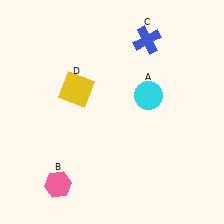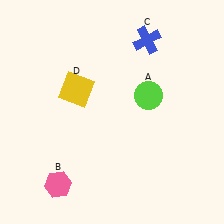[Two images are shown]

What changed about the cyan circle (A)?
In Image 1, A is cyan. In Image 2, it changed to lime.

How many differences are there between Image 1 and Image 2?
There is 1 difference between the two images.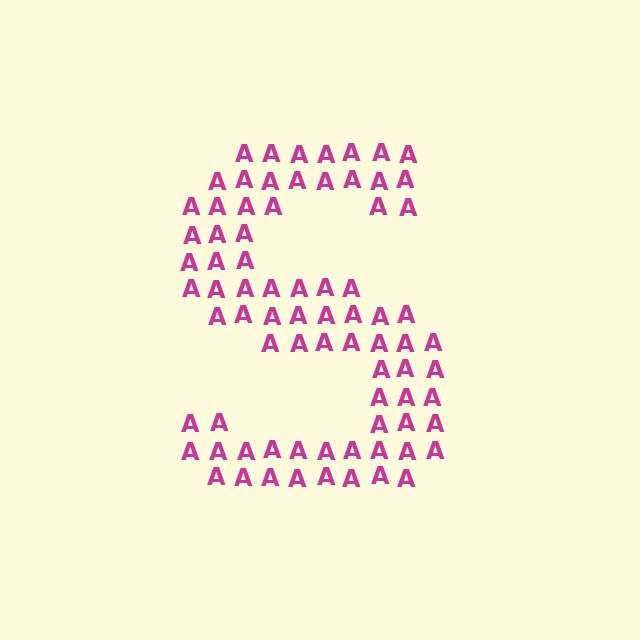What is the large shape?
The large shape is the letter S.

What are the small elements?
The small elements are letter A's.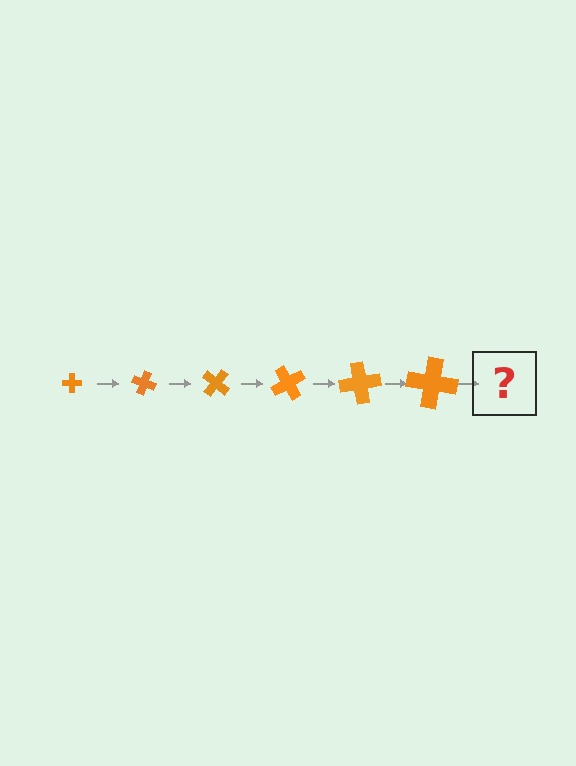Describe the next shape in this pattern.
It should be a cross, larger than the previous one and rotated 120 degrees from the start.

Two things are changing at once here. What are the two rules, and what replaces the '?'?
The two rules are that the cross grows larger each step and it rotates 20 degrees each step. The '?' should be a cross, larger than the previous one and rotated 120 degrees from the start.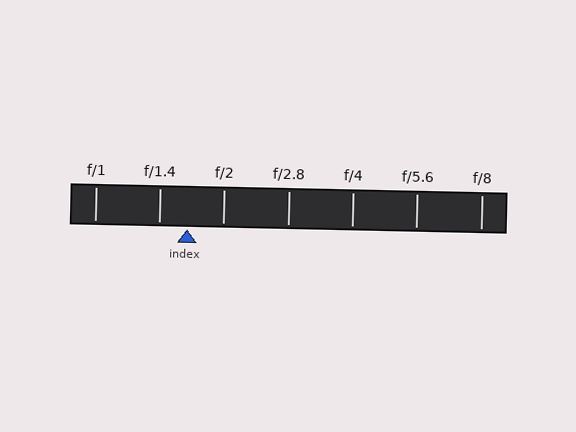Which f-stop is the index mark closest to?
The index mark is closest to f/1.4.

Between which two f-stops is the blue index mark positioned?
The index mark is between f/1.4 and f/2.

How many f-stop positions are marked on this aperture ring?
There are 7 f-stop positions marked.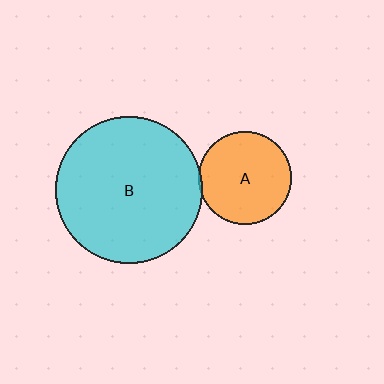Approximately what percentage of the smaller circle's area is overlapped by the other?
Approximately 5%.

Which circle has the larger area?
Circle B (cyan).